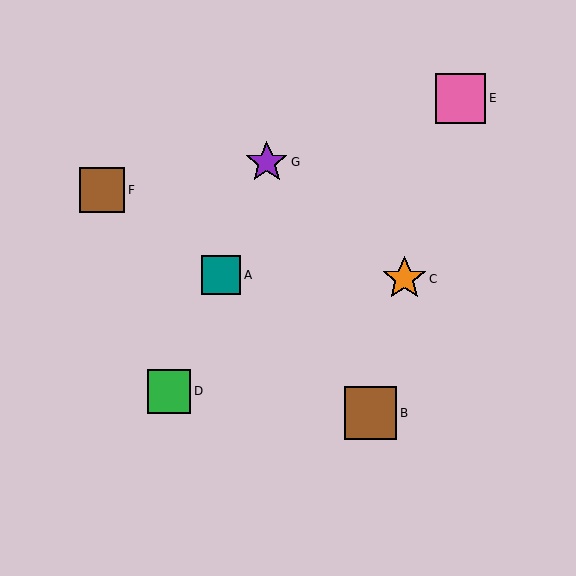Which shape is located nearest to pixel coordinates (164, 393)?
The green square (labeled D) at (169, 391) is nearest to that location.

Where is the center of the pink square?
The center of the pink square is at (461, 98).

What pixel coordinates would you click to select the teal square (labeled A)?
Click at (221, 275) to select the teal square A.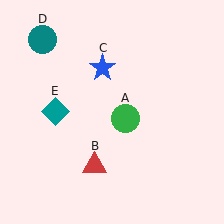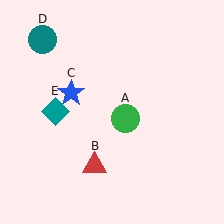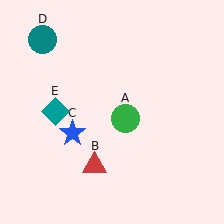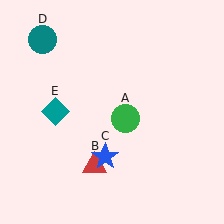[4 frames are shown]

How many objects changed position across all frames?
1 object changed position: blue star (object C).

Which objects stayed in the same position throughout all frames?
Green circle (object A) and red triangle (object B) and teal circle (object D) and teal diamond (object E) remained stationary.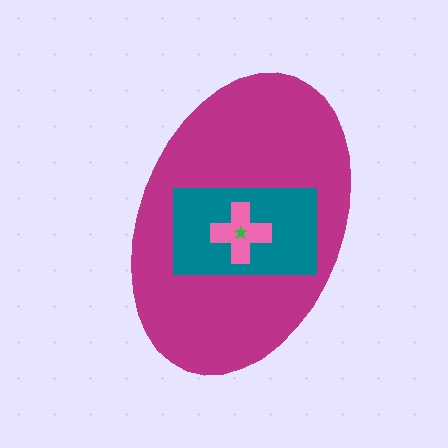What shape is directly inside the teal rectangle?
The pink cross.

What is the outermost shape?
The magenta ellipse.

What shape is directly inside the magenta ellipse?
The teal rectangle.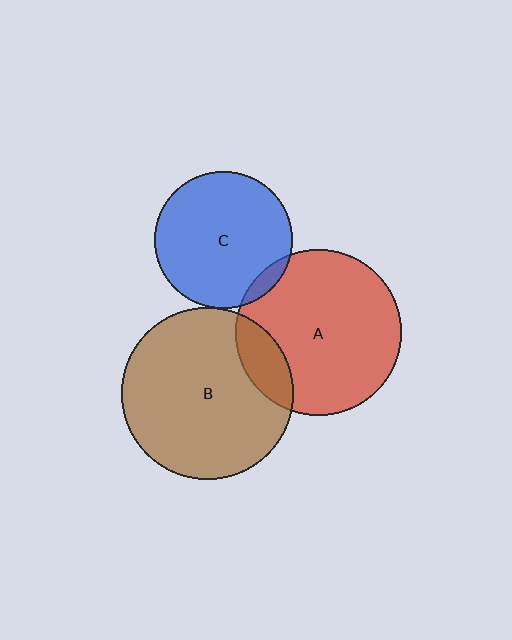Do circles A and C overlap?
Yes.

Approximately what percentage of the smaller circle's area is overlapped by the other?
Approximately 5%.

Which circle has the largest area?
Circle B (brown).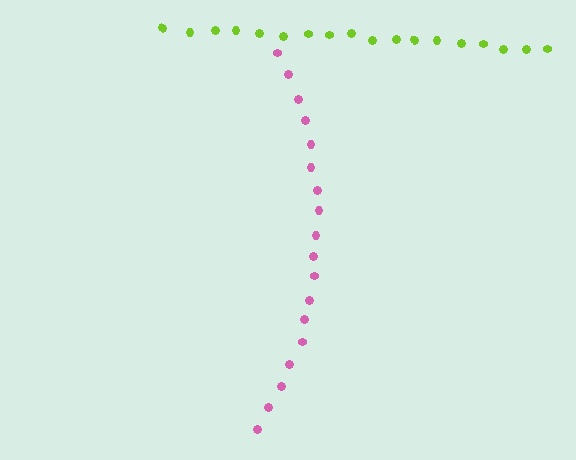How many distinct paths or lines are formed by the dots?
There are 2 distinct paths.